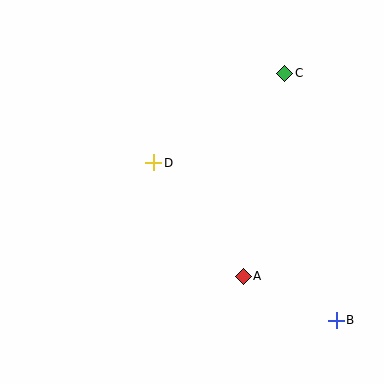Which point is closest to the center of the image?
Point D at (154, 163) is closest to the center.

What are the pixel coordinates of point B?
Point B is at (336, 320).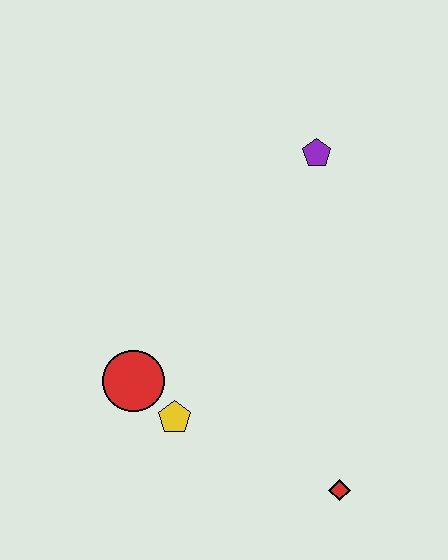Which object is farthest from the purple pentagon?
The red diamond is farthest from the purple pentagon.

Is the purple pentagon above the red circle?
Yes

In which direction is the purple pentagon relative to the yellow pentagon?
The purple pentagon is above the yellow pentagon.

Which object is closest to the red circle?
The yellow pentagon is closest to the red circle.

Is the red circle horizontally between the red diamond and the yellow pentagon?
No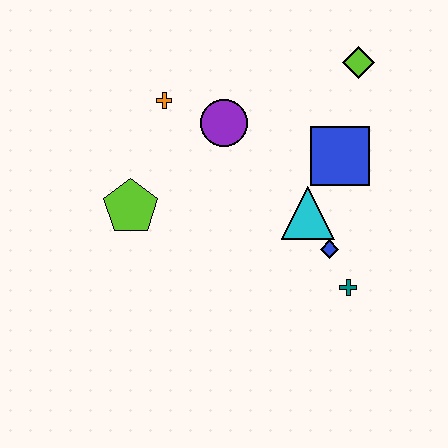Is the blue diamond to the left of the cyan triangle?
No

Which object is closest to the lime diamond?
The blue square is closest to the lime diamond.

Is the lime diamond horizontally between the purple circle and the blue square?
No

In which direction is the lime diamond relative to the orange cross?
The lime diamond is to the right of the orange cross.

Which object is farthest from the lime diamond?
The lime pentagon is farthest from the lime diamond.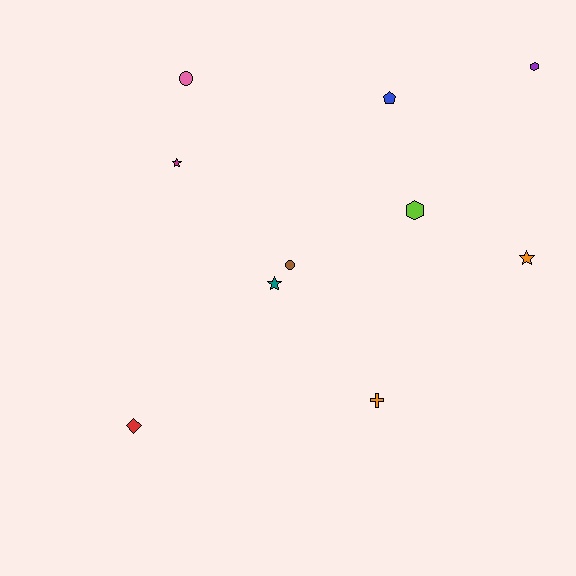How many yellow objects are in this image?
There are no yellow objects.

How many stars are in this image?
There are 3 stars.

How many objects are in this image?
There are 10 objects.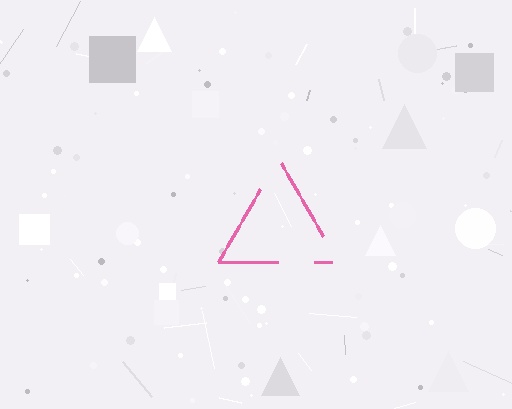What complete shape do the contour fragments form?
The contour fragments form a triangle.